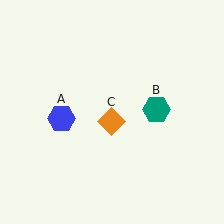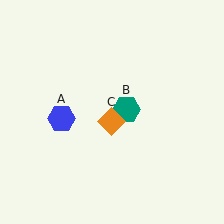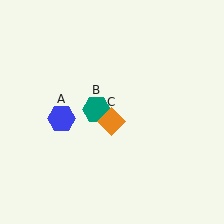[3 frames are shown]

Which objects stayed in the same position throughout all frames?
Blue hexagon (object A) and orange diamond (object C) remained stationary.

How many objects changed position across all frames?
1 object changed position: teal hexagon (object B).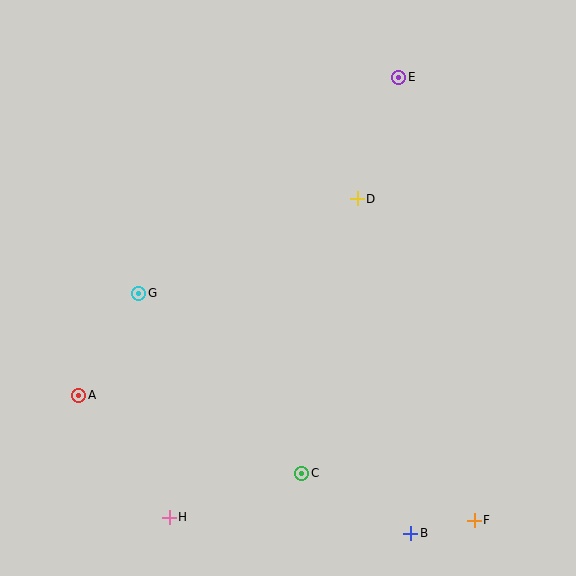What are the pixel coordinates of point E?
Point E is at (399, 77).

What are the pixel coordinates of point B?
Point B is at (411, 533).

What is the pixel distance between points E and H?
The distance between E and H is 496 pixels.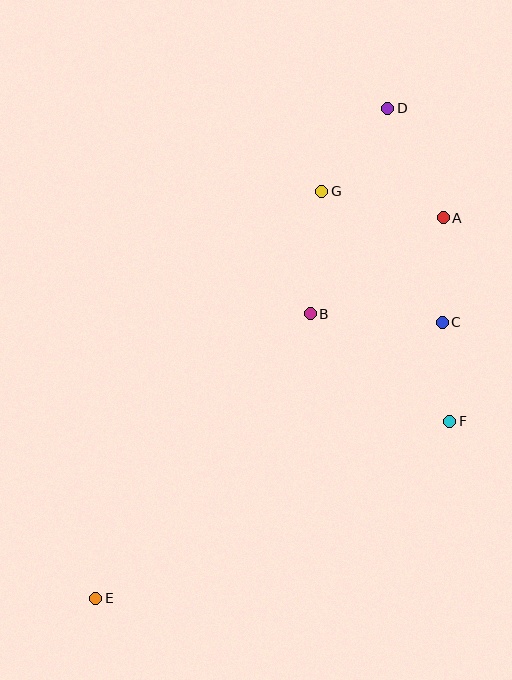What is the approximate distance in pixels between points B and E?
The distance between B and E is approximately 356 pixels.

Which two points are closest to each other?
Points C and F are closest to each other.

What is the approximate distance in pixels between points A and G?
The distance between A and G is approximately 124 pixels.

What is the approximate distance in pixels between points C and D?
The distance between C and D is approximately 221 pixels.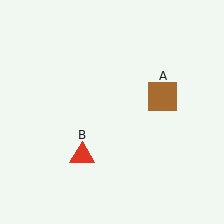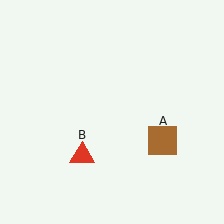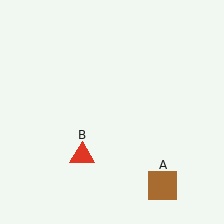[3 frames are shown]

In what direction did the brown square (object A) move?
The brown square (object A) moved down.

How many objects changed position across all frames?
1 object changed position: brown square (object A).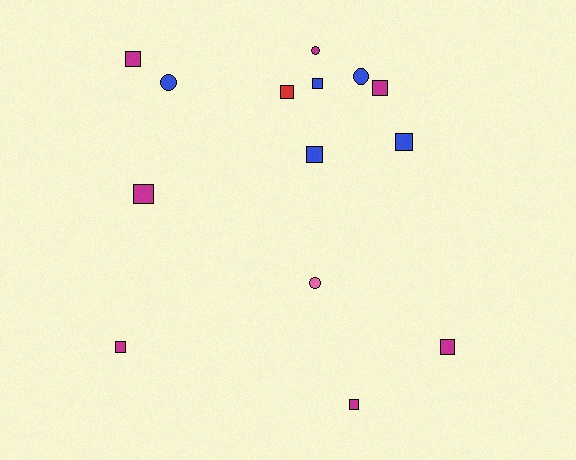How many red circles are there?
There are no red circles.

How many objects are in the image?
There are 14 objects.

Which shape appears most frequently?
Square, with 10 objects.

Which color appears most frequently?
Magenta, with 7 objects.